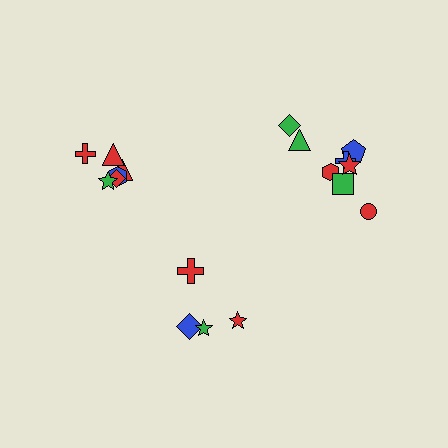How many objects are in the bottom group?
There are 4 objects.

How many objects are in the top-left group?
There are 6 objects.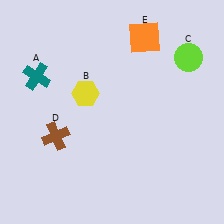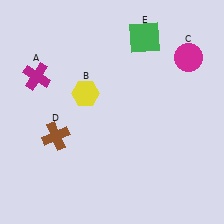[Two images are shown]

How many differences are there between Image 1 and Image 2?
There are 3 differences between the two images.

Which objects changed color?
A changed from teal to magenta. C changed from lime to magenta. E changed from orange to green.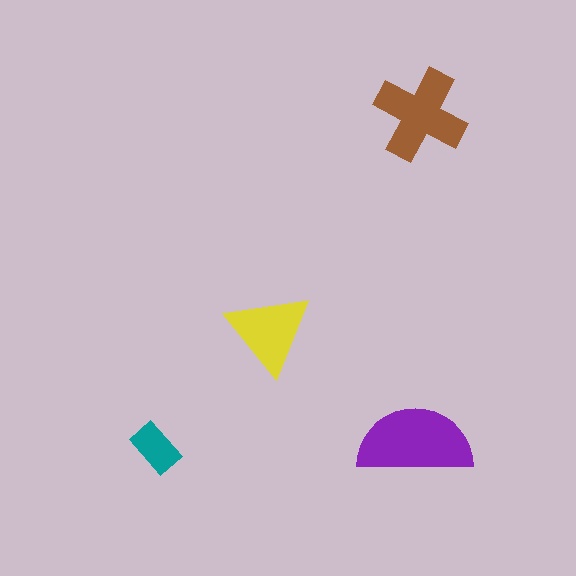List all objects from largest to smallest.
The purple semicircle, the brown cross, the yellow triangle, the teal rectangle.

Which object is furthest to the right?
The brown cross is rightmost.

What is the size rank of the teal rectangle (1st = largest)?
4th.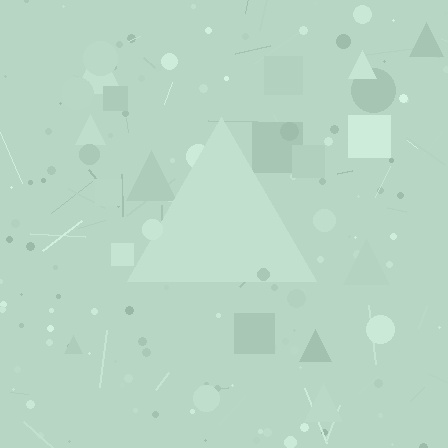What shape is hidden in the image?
A triangle is hidden in the image.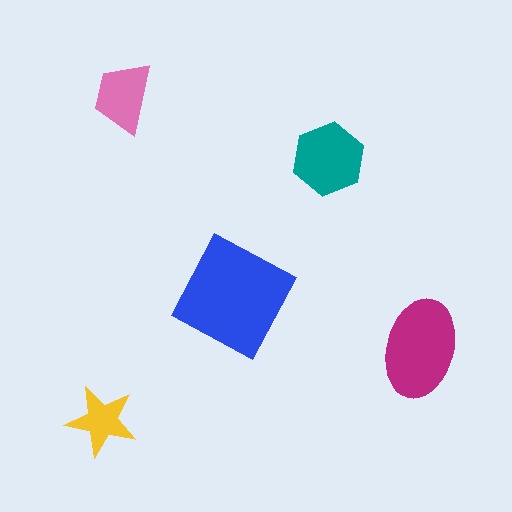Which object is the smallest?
The yellow star.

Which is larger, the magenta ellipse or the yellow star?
The magenta ellipse.